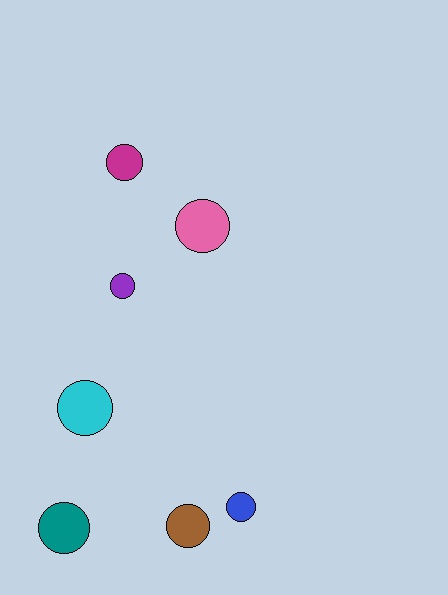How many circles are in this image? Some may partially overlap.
There are 7 circles.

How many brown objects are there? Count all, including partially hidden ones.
There is 1 brown object.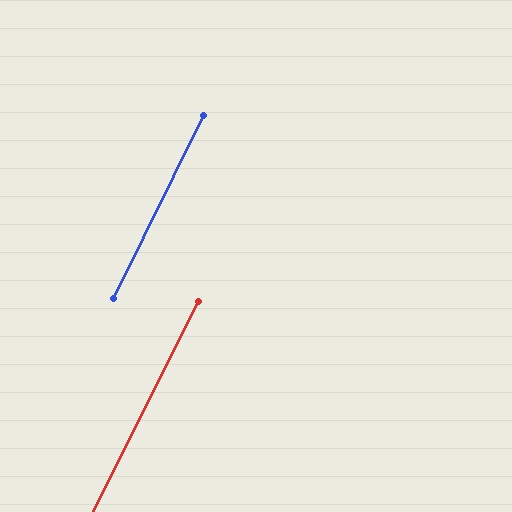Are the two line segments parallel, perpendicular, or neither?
Parallel — their directions differ by only 0.4°.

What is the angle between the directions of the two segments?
Approximately 0 degrees.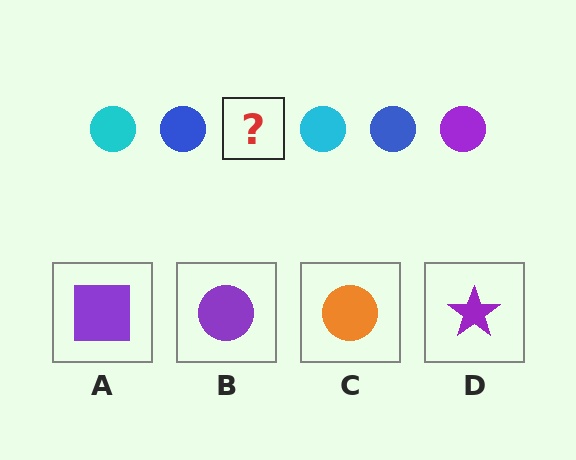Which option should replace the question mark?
Option B.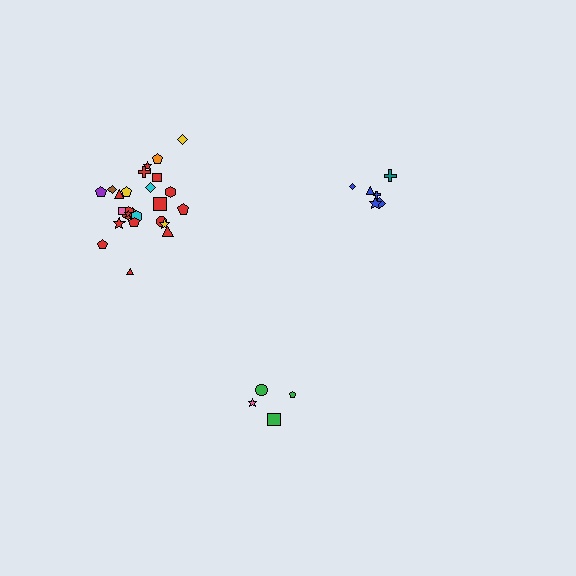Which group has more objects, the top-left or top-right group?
The top-left group.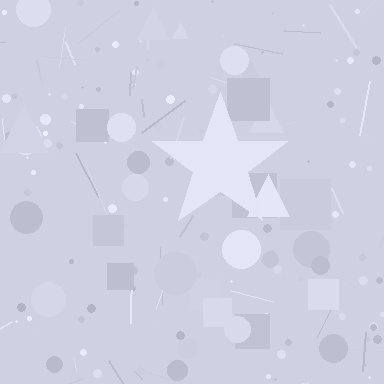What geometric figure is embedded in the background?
A star is embedded in the background.